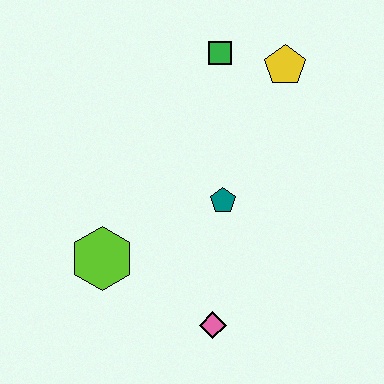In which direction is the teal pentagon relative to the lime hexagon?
The teal pentagon is to the right of the lime hexagon.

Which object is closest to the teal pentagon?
The pink diamond is closest to the teal pentagon.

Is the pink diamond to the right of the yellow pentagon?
No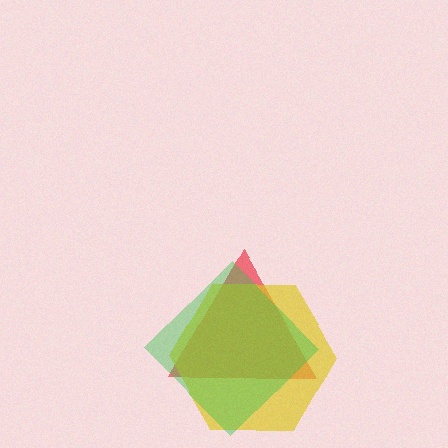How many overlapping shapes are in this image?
There are 3 overlapping shapes in the image.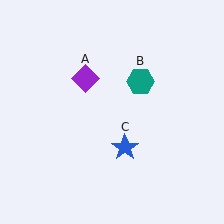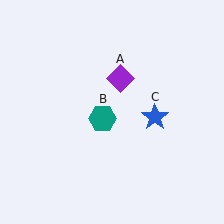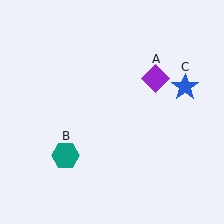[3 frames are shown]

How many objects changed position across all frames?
3 objects changed position: purple diamond (object A), teal hexagon (object B), blue star (object C).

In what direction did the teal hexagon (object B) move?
The teal hexagon (object B) moved down and to the left.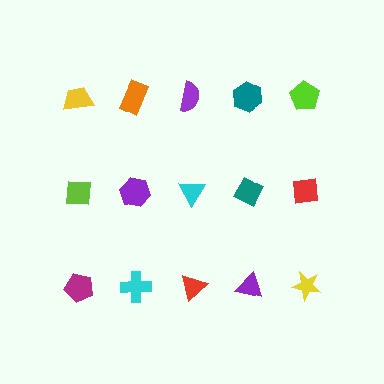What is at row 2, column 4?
A teal diamond.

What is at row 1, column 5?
A lime pentagon.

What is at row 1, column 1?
A yellow trapezoid.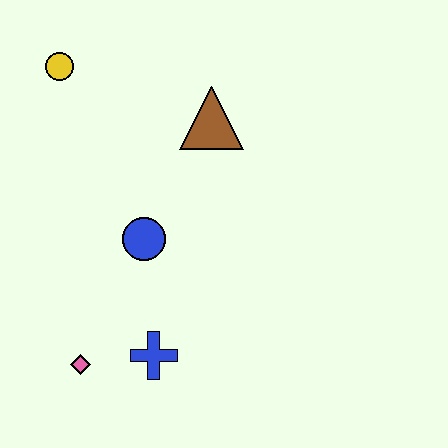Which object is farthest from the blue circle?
The yellow circle is farthest from the blue circle.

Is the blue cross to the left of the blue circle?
No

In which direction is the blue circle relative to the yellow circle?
The blue circle is below the yellow circle.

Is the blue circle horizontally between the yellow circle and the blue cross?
Yes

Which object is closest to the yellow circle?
The brown triangle is closest to the yellow circle.